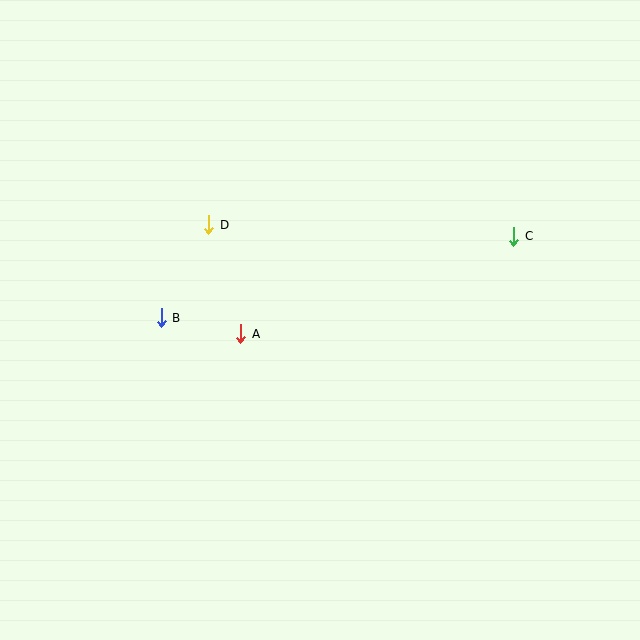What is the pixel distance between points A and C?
The distance between A and C is 290 pixels.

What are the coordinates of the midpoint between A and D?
The midpoint between A and D is at (225, 279).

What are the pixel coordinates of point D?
Point D is at (209, 225).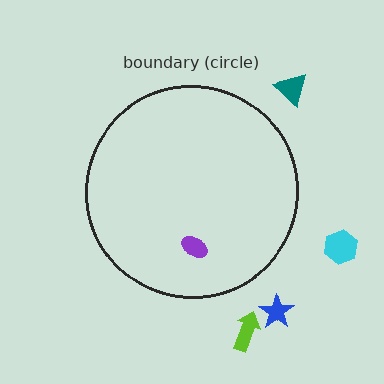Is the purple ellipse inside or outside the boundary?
Inside.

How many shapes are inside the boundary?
1 inside, 4 outside.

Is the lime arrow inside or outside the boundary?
Outside.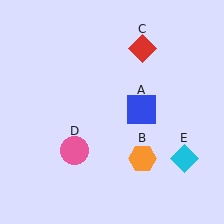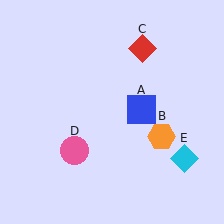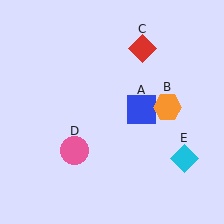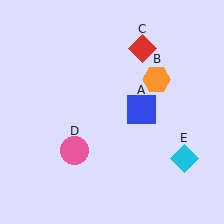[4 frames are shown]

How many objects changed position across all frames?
1 object changed position: orange hexagon (object B).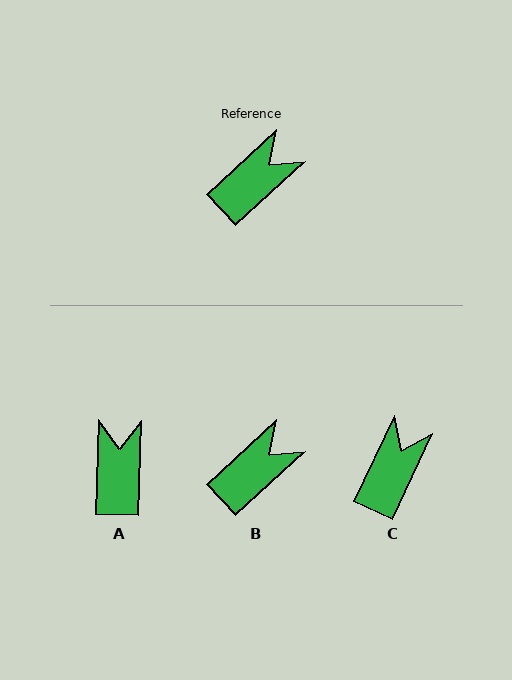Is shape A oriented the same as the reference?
No, it is off by about 45 degrees.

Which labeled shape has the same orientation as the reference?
B.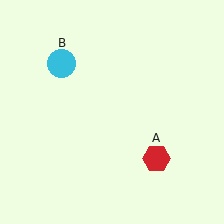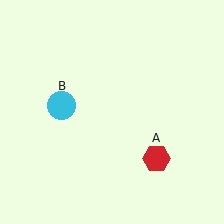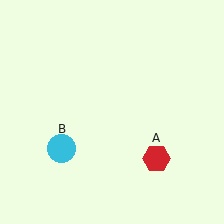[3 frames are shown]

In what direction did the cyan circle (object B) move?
The cyan circle (object B) moved down.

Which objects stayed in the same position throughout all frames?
Red hexagon (object A) remained stationary.